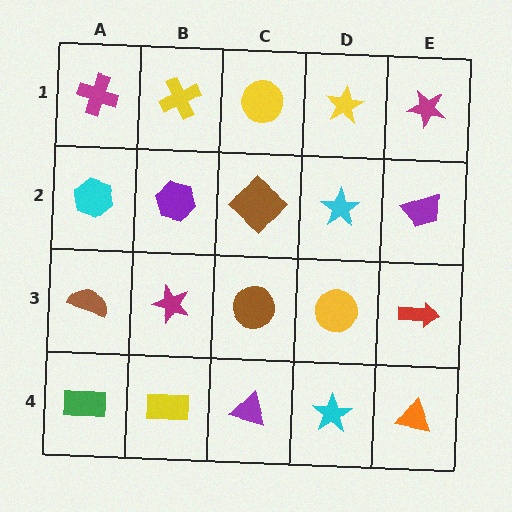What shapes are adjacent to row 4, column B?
A magenta star (row 3, column B), a green rectangle (row 4, column A), a purple triangle (row 4, column C).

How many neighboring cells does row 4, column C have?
3.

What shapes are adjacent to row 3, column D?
A cyan star (row 2, column D), a cyan star (row 4, column D), a brown circle (row 3, column C), a red arrow (row 3, column E).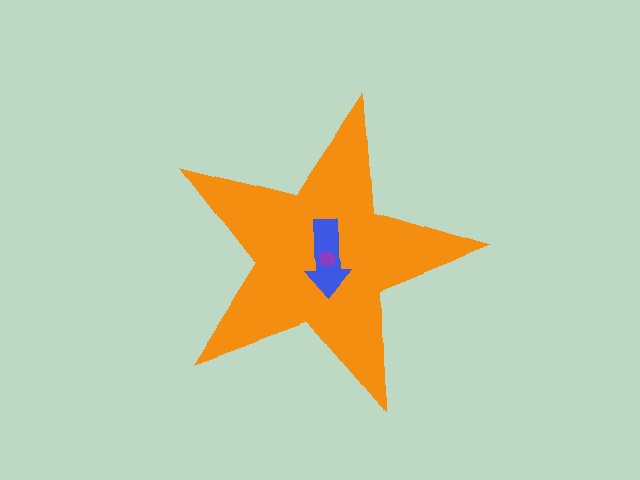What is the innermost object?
The purple hexagon.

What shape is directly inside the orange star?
The blue arrow.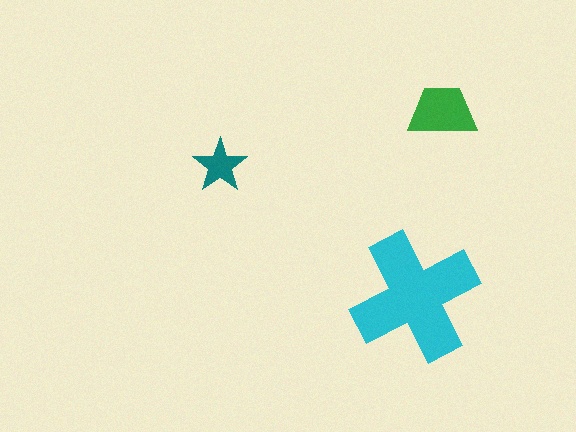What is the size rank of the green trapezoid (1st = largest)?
2nd.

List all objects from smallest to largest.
The teal star, the green trapezoid, the cyan cross.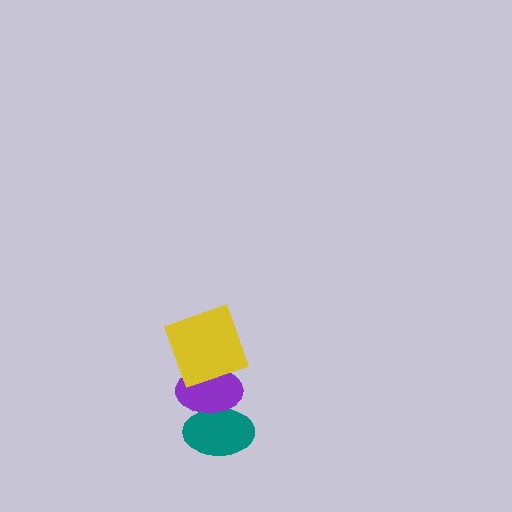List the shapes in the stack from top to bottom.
From top to bottom: the yellow square, the purple ellipse, the teal ellipse.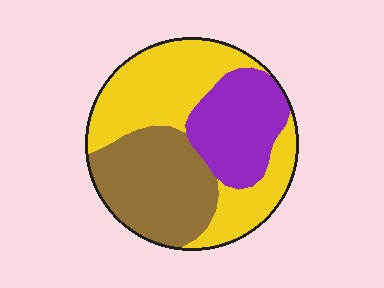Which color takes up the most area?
Yellow, at roughly 45%.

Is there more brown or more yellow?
Yellow.